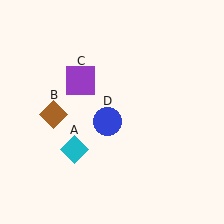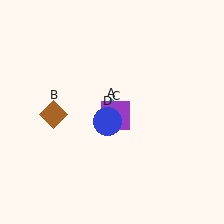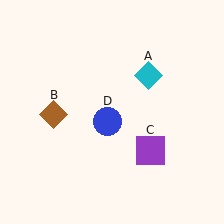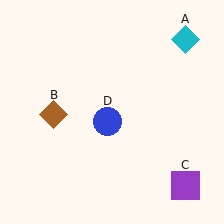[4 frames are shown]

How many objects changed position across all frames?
2 objects changed position: cyan diamond (object A), purple square (object C).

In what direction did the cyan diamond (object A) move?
The cyan diamond (object A) moved up and to the right.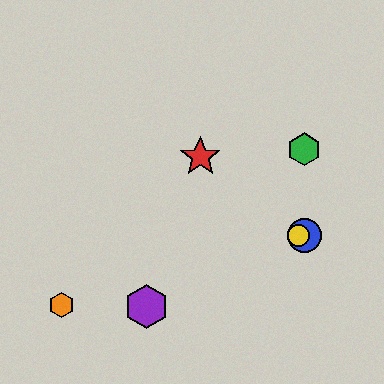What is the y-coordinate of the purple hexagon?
The purple hexagon is at y≈307.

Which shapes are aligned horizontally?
The blue circle, the yellow circle are aligned horizontally.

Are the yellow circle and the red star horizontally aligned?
No, the yellow circle is at y≈236 and the red star is at y≈157.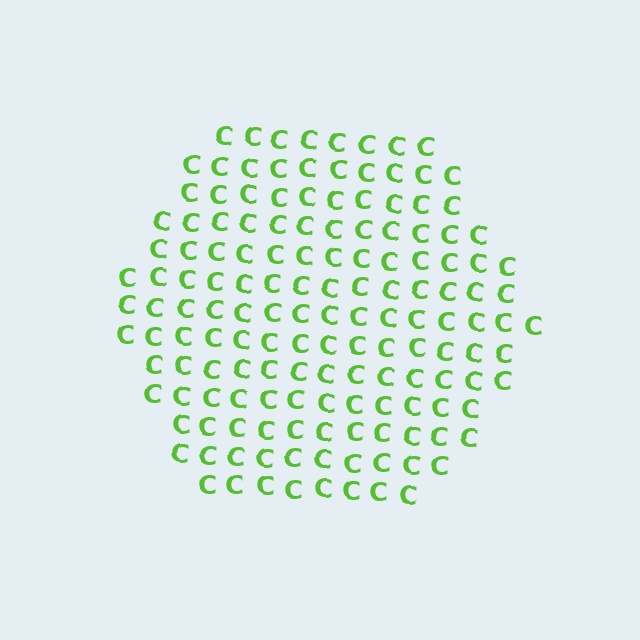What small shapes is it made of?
It is made of small letter C's.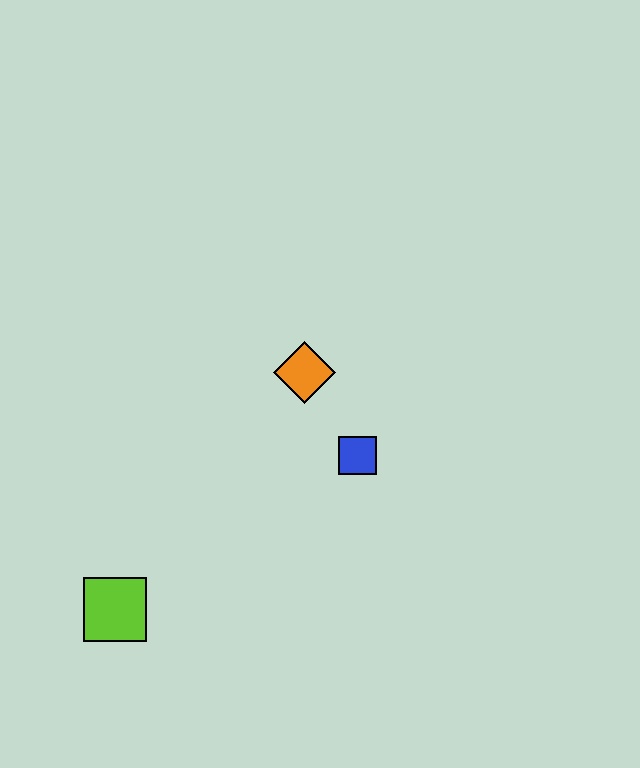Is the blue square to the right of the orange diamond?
Yes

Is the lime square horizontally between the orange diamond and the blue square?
No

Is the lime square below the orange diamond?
Yes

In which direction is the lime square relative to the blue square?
The lime square is to the left of the blue square.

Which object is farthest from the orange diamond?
The lime square is farthest from the orange diamond.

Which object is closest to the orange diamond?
The blue square is closest to the orange diamond.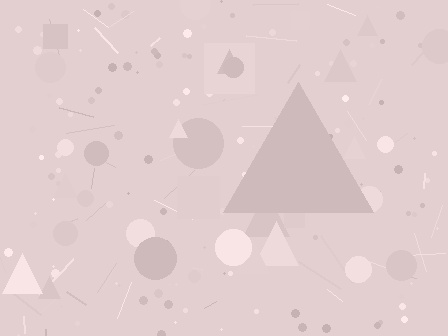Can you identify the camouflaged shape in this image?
The camouflaged shape is a triangle.